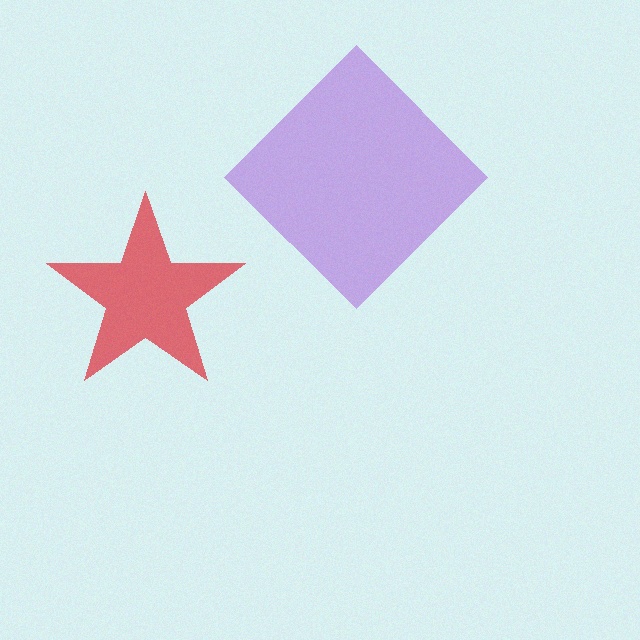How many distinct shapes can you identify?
There are 2 distinct shapes: a purple diamond, a red star.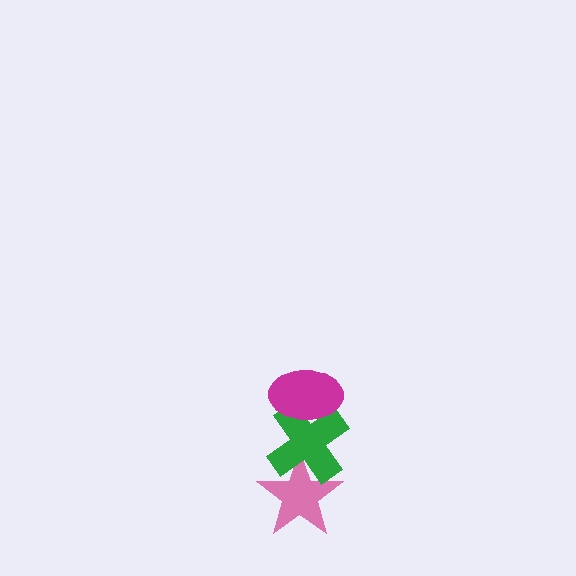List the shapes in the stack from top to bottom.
From top to bottom: the magenta ellipse, the green cross, the pink star.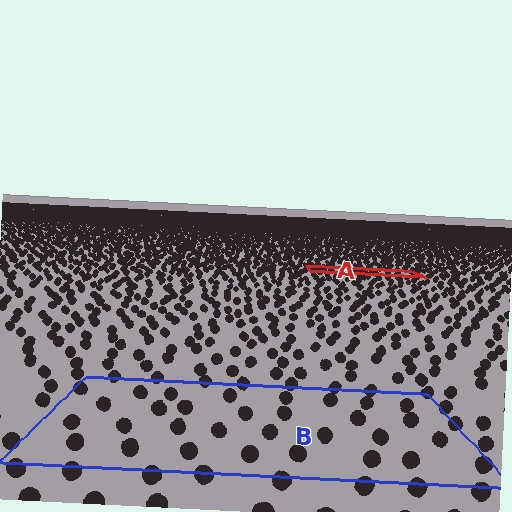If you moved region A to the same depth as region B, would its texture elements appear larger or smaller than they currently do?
They would appear larger. At a closer depth, the same texture elements are projected at a bigger on-screen size.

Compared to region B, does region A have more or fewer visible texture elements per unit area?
Region A has more texture elements per unit area — they are packed more densely because it is farther away.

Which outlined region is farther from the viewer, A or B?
Region A is farther from the viewer — the texture elements inside it appear smaller and more densely packed.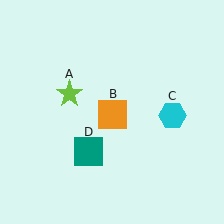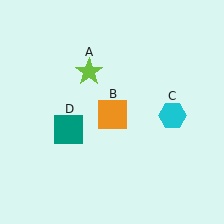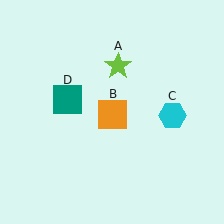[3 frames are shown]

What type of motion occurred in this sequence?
The lime star (object A), teal square (object D) rotated clockwise around the center of the scene.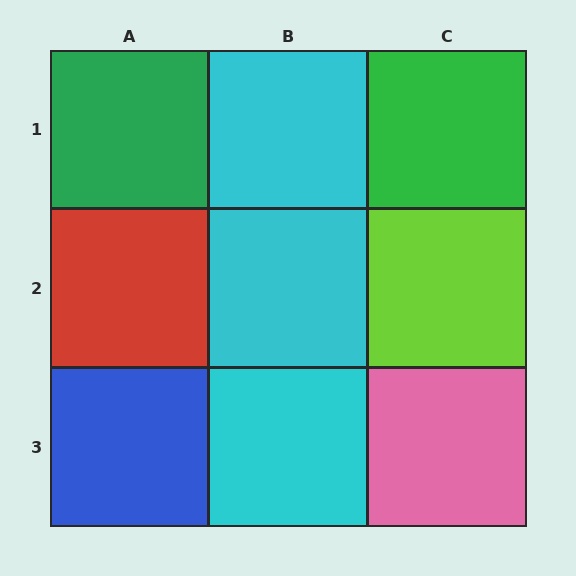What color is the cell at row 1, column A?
Green.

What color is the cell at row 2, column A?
Red.